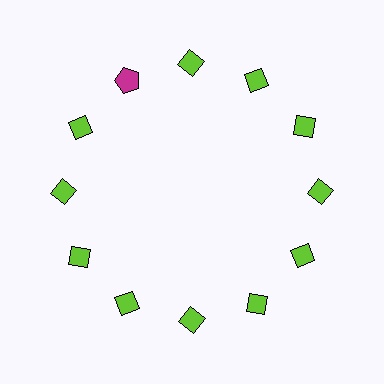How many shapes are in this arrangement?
There are 12 shapes arranged in a ring pattern.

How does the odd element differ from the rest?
It differs in both color (magenta instead of lime) and shape (pentagon instead of diamond).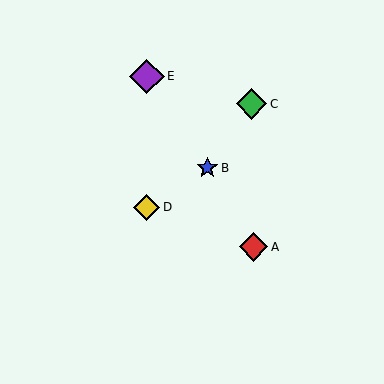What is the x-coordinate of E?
Object E is at x≈147.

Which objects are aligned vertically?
Objects D, E are aligned vertically.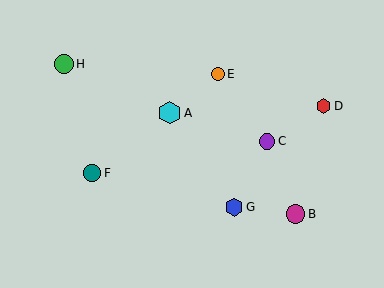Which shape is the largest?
The cyan hexagon (labeled A) is the largest.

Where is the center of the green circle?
The center of the green circle is at (64, 64).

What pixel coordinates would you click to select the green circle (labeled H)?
Click at (64, 64) to select the green circle H.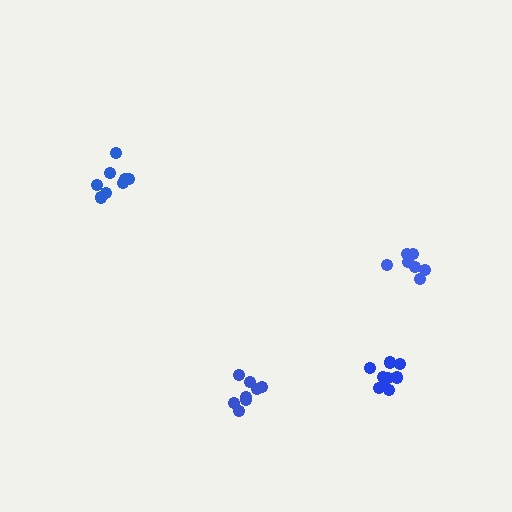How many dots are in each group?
Group 1: 7 dots, Group 2: 8 dots, Group 3: 8 dots, Group 4: 9 dots (32 total).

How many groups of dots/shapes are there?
There are 4 groups.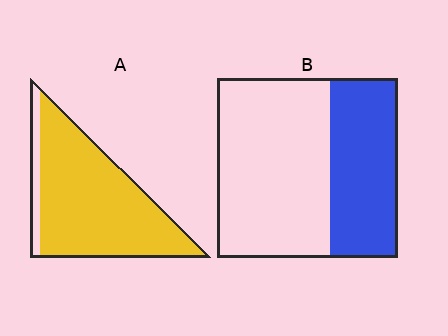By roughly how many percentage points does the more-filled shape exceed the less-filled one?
By roughly 50 percentage points (A over B).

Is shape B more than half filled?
No.